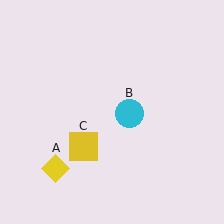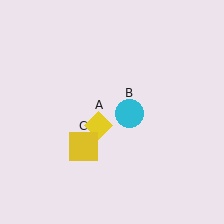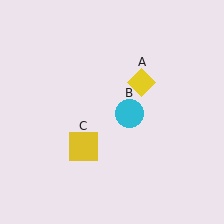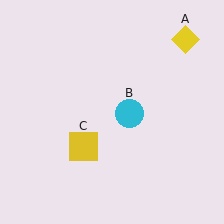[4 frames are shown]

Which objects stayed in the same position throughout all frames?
Cyan circle (object B) and yellow square (object C) remained stationary.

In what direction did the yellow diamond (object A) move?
The yellow diamond (object A) moved up and to the right.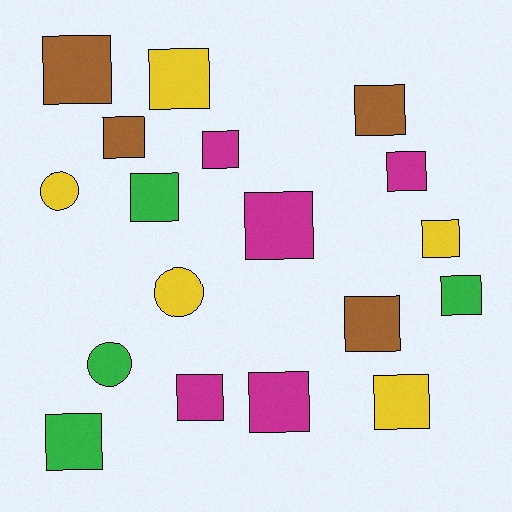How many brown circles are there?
There are no brown circles.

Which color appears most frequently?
Magenta, with 5 objects.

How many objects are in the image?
There are 18 objects.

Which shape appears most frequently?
Square, with 15 objects.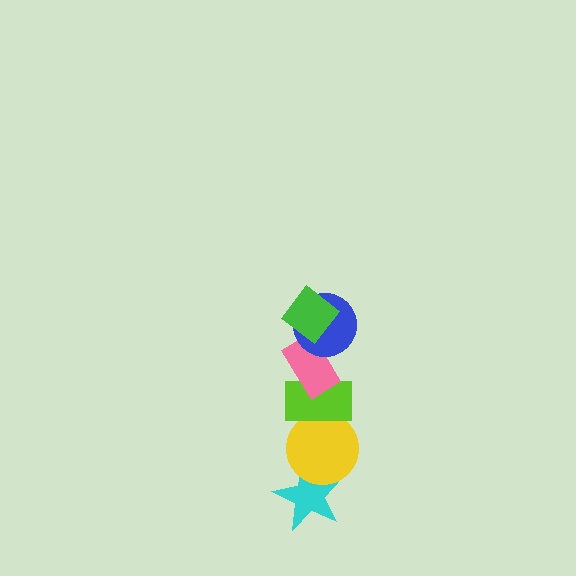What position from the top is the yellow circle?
The yellow circle is 5th from the top.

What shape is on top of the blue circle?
The green diamond is on top of the blue circle.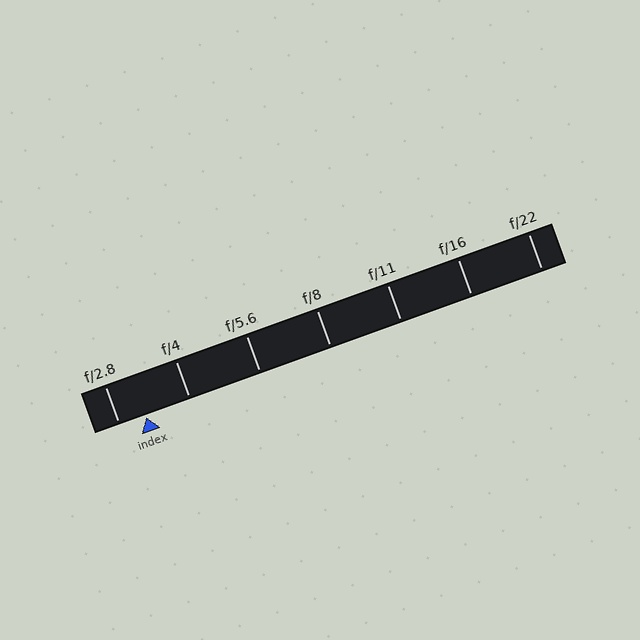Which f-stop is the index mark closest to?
The index mark is closest to f/2.8.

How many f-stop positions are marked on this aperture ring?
There are 7 f-stop positions marked.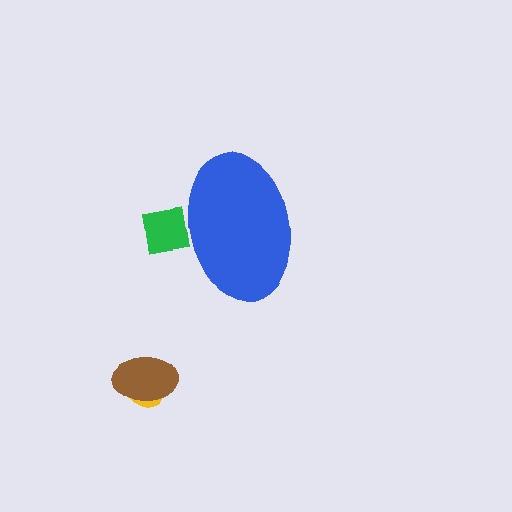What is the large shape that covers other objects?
A blue ellipse.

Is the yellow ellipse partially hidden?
No, the yellow ellipse is fully visible.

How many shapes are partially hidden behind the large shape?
1 shape is partially hidden.